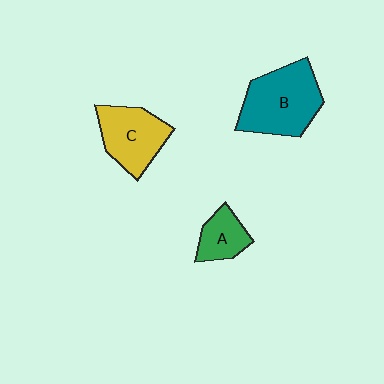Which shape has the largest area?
Shape B (teal).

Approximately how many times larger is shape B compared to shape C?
Approximately 1.3 times.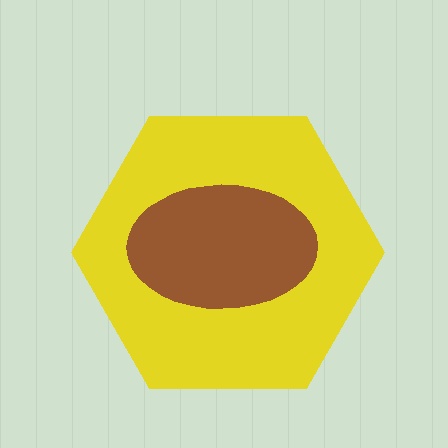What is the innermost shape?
The brown ellipse.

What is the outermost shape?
The yellow hexagon.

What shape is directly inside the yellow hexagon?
The brown ellipse.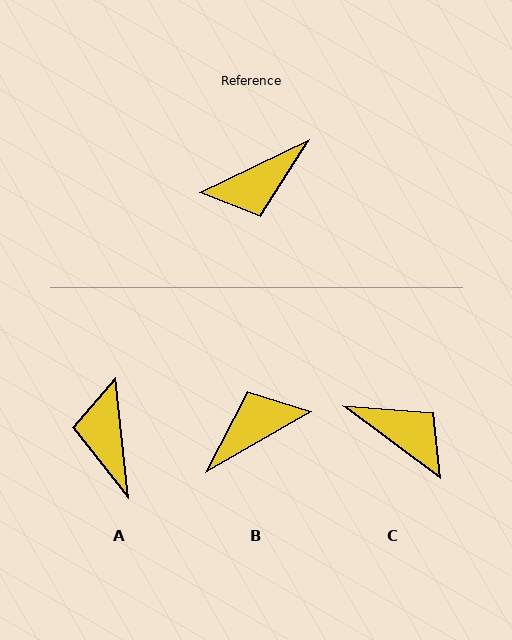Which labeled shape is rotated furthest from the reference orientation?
B, about 176 degrees away.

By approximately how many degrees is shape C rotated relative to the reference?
Approximately 117 degrees counter-clockwise.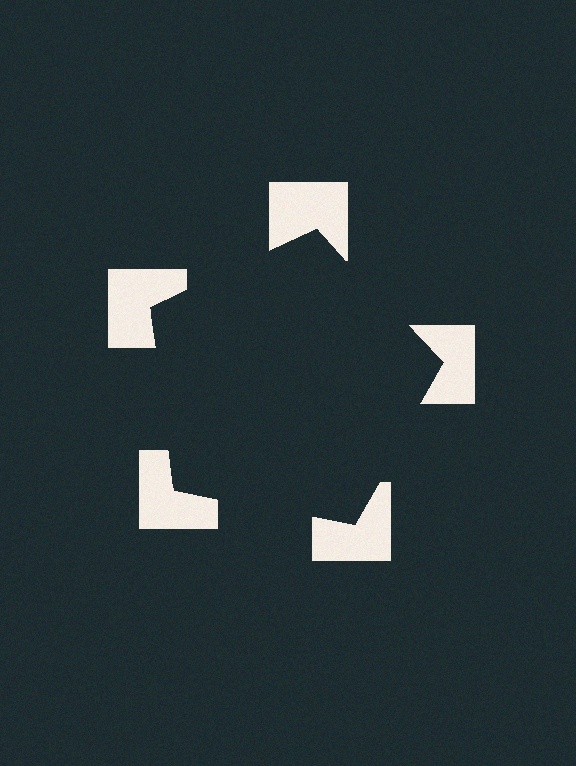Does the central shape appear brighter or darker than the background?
It typically appears slightly darker than the background, even though no actual brightness change is drawn.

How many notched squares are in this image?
There are 5 — one at each vertex of the illusory pentagon.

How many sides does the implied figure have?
5 sides.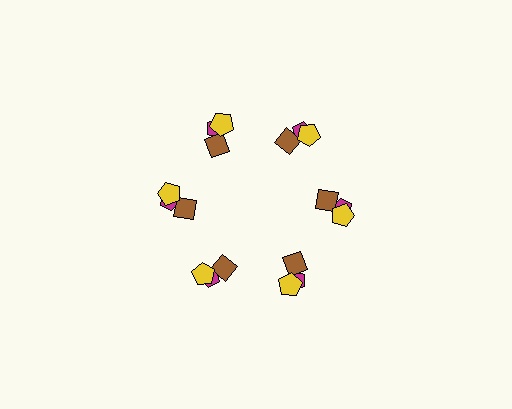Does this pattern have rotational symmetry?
Yes, this pattern has 6-fold rotational symmetry. It looks the same after rotating 60 degrees around the center.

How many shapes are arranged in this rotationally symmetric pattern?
There are 18 shapes, arranged in 6 groups of 3.